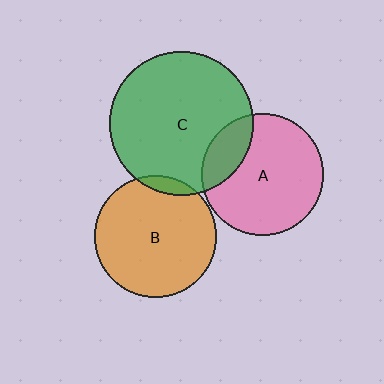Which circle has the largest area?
Circle C (green).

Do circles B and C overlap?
Yes.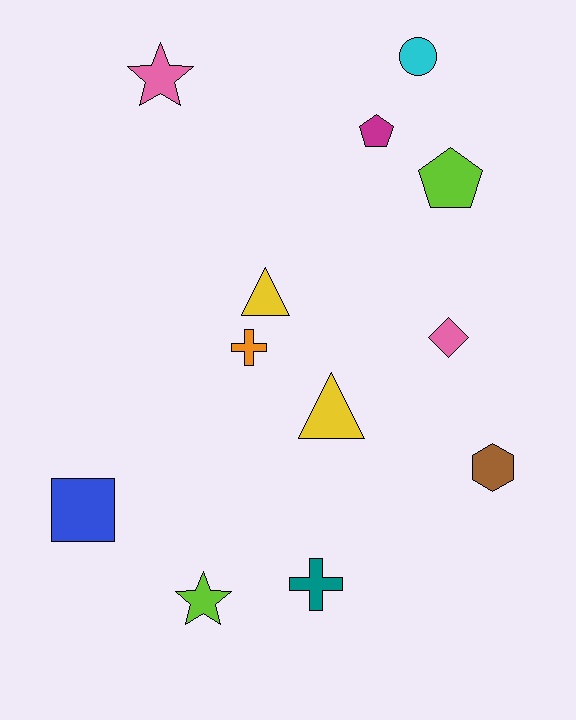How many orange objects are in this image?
There is 1 orange object.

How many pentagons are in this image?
There are 2 pentagons.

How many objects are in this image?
There are 12 objects.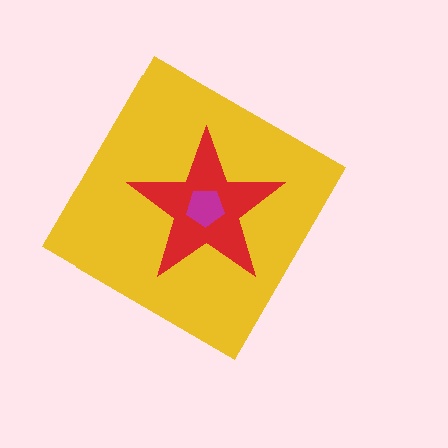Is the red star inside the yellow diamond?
Yes.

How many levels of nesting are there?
3.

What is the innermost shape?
The magenta pentagon.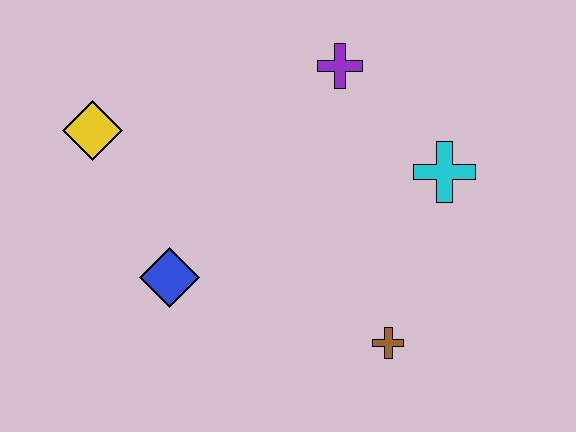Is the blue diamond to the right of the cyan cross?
No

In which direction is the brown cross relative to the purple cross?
The brown cross is below the purple cross.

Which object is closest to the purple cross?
The cyan cross is closest to the purple cross.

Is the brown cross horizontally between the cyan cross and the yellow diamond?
Yes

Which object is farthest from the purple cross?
The brown cross is farthest from the purple cross.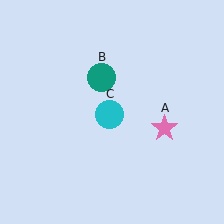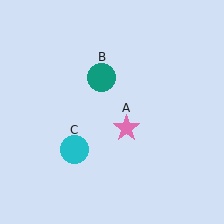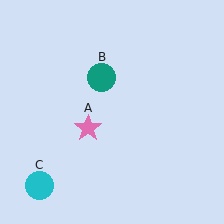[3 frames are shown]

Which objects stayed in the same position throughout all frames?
Teal circle (object B) remained stationary.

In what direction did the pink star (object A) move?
The pink star (object A) moved left.